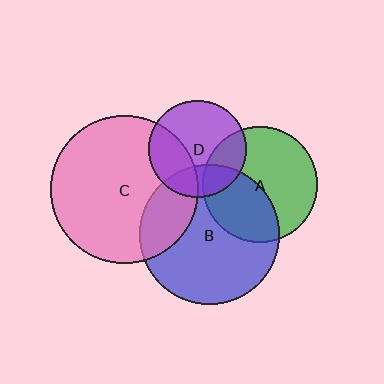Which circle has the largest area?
Circle C (pink).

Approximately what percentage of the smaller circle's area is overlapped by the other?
Approximately 25%.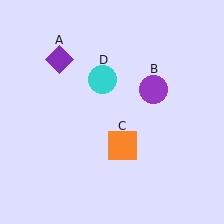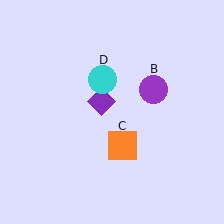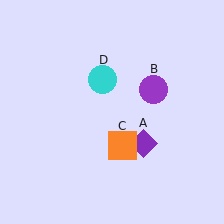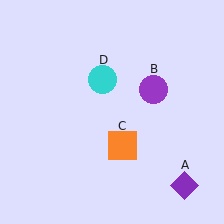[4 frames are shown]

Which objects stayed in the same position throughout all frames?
Purple circle (object B) and orange square (object C) and cyan circle (object D) remained stationary.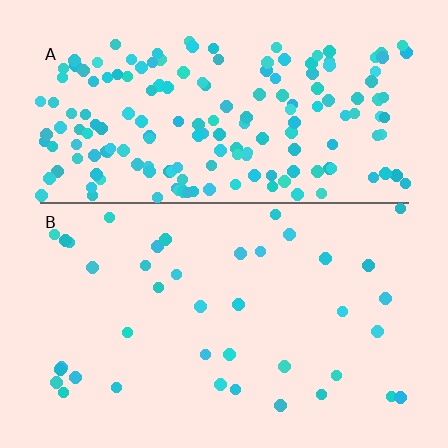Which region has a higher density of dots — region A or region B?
A (the top).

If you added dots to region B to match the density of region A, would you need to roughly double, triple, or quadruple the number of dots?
Approximately quadruple.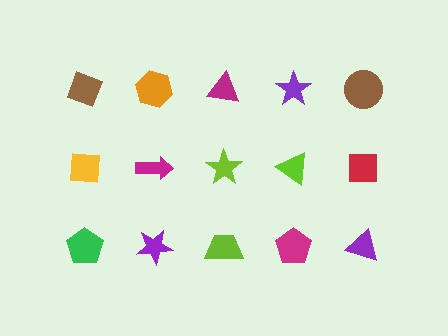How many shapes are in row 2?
5 shapes.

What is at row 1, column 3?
A magenta triangle.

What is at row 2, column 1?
A yellow square.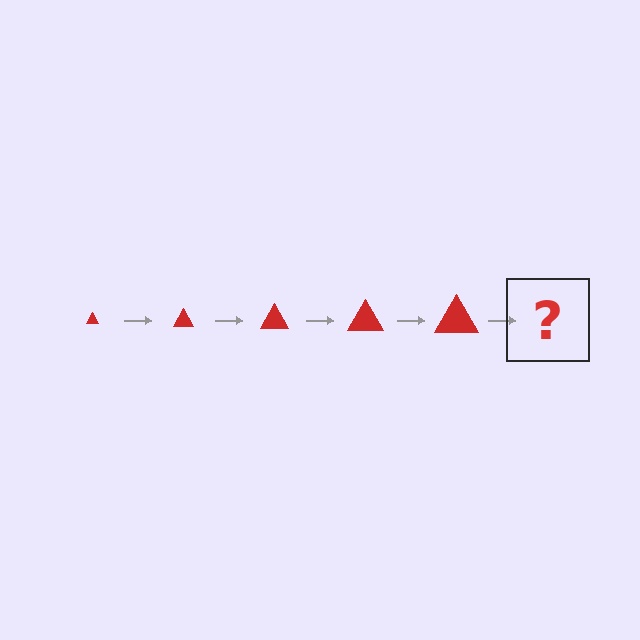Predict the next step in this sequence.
The next step is a red triangle, larger than the previous one.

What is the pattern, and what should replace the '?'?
The pattern is that the triangle gets progressively larger each step. The '?' should be a red triangle, larger than the previous one.